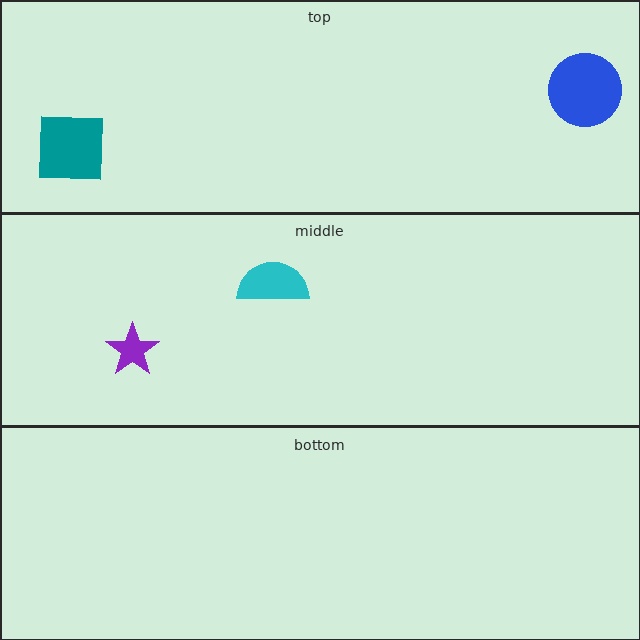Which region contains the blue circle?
The top region.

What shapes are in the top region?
The blue circle, the teal square.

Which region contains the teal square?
The top region.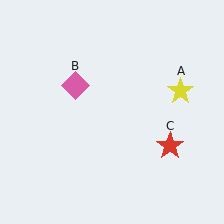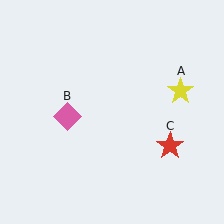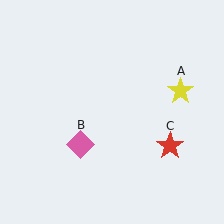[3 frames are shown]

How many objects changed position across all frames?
1 object changed position: pink diamond (object B).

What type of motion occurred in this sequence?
The pink diamond (object B) rotated counterclockwise around the center of the scene.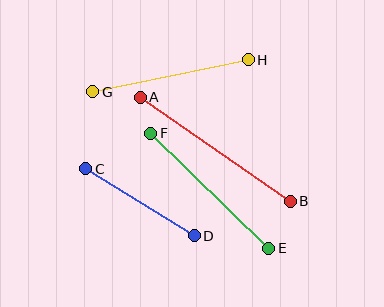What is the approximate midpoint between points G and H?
The midpoint is at approximately (171, 76) pixels.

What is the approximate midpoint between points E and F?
The midpoint is at approximately (210, 191) pixels.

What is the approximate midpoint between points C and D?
The midpoint is at approximately (140, 202) pixels.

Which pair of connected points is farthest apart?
Points A and B are farthest apart.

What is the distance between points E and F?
The distance is approximately 165 pixels.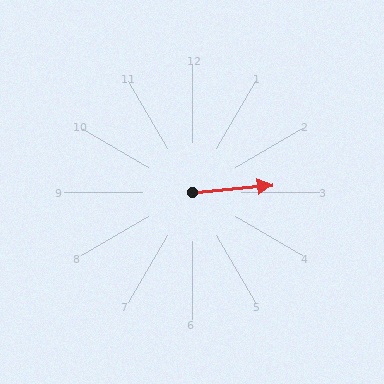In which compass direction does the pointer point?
East.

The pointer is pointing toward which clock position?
Roughly 3 o'clock.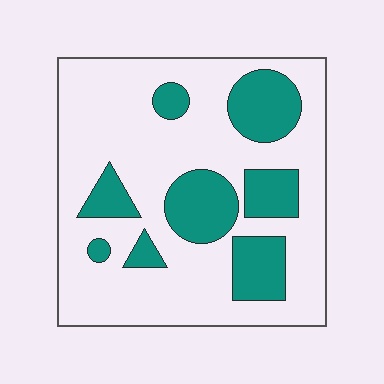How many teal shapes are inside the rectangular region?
8.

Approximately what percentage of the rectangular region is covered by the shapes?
Approximately 25%.